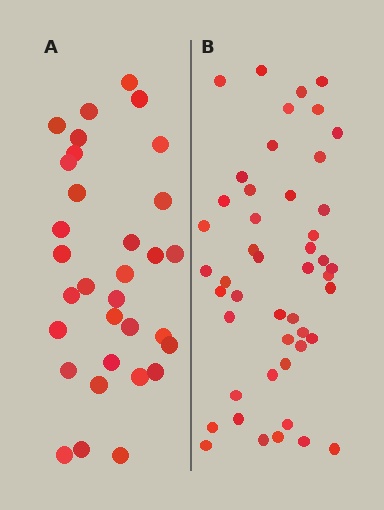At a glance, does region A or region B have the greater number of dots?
Region B (the right region) has more dots.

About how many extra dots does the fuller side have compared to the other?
Region B has approximately 15 more dots than region A.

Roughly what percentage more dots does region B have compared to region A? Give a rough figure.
About 45% more.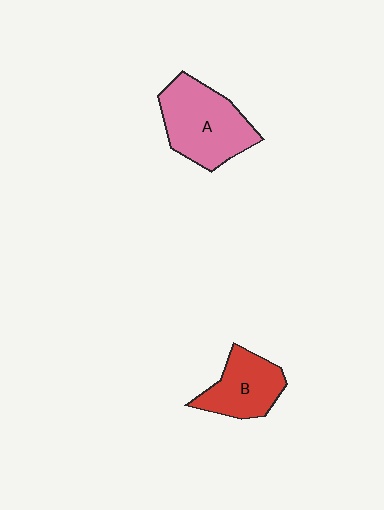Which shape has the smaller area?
Shape B (red).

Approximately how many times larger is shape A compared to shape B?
Approximately 1.4 times.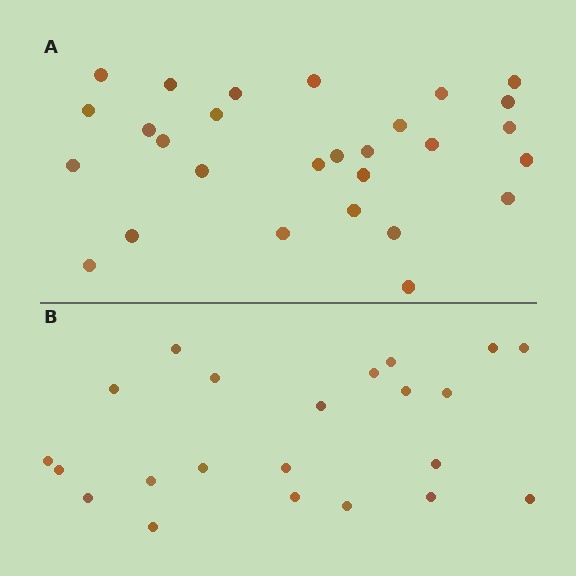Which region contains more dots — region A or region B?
Region A (the top region) has more dots.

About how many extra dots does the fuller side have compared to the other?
Region A has about 6 more dots than region B.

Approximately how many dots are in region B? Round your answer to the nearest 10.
About 20 dots. (The exact count is 22, which rounds to 20.)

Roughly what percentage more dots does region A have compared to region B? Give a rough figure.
About 25% more.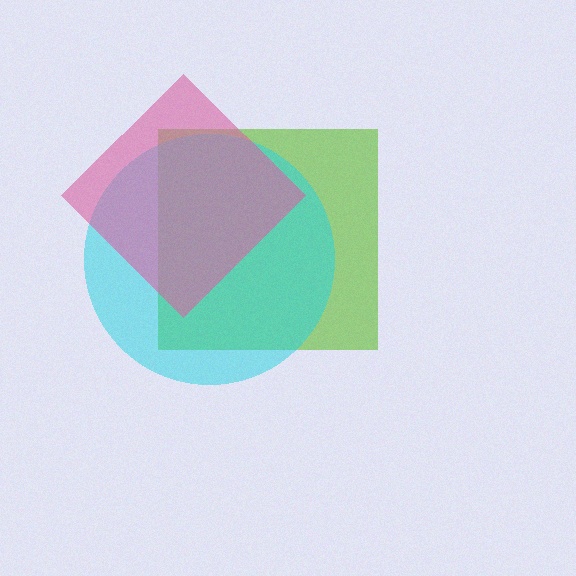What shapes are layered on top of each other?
The layered shapes are: a lime square, a cyan circle, a pink diamond.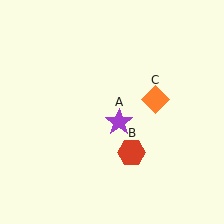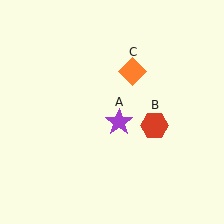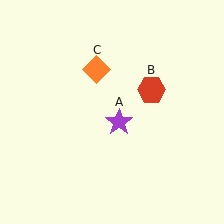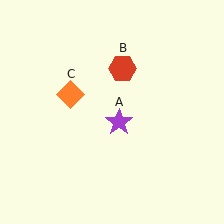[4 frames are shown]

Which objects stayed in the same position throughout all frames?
Purple star (object A) remained stationary.